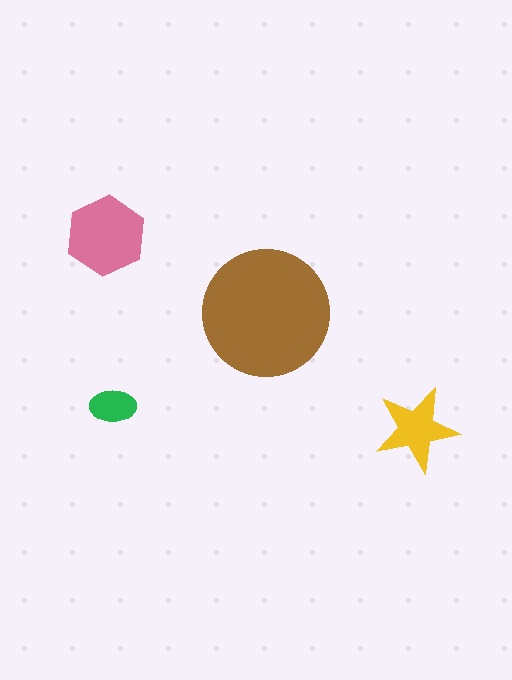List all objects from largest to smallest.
The brown circle, the pink hexagon, the yellow star, the green ellipse.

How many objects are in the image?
There are 4 objects in the image.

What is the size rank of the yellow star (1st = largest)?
3rd.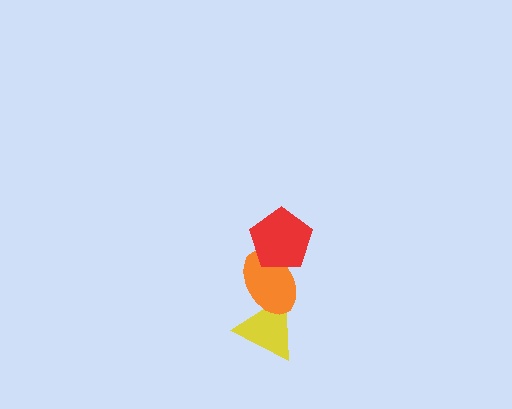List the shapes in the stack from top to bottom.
From top to bottom: the red pentagon, the orange ellipse, the yellow triangle.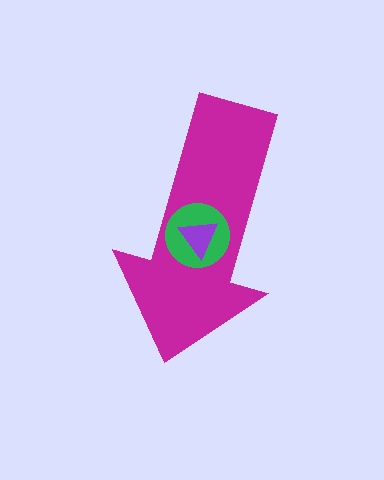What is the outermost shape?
The magenta arrow.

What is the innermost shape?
The purple triangle.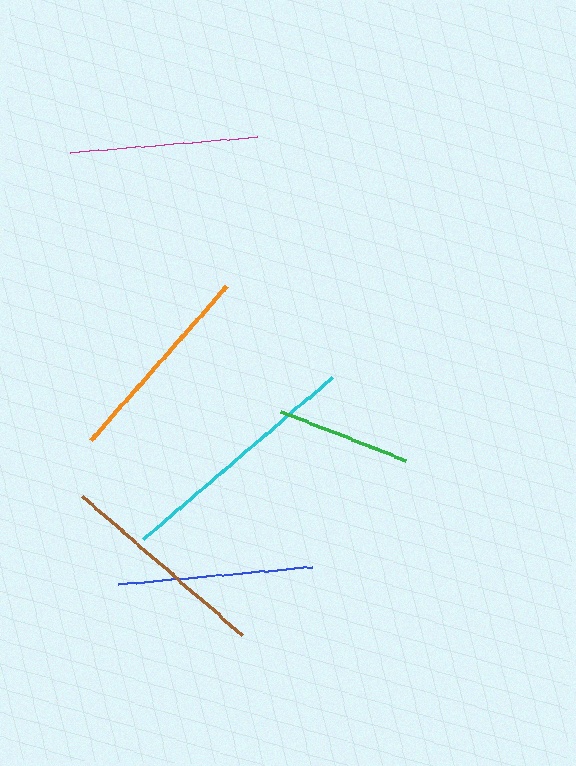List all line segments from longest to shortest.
From longest to shortest: cyan, brown, orange, blue, magenta, green.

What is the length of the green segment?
The green segment is approximately 135 pixels long.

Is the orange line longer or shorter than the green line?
The orange line is longer than the green line.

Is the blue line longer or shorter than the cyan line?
The cyan line is longer than the blue line.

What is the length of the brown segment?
The brown segment is approximately 211 pixels long.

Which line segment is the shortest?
The green line is the shortest at approximately 135 pixels.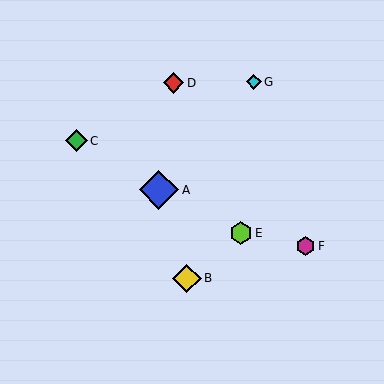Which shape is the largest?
The blue diamond (labeled A) is the largest.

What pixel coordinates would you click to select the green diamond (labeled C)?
Click at (77, 141) to select the green diamond C.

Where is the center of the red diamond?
The center of the red diamond is at (174, 83).